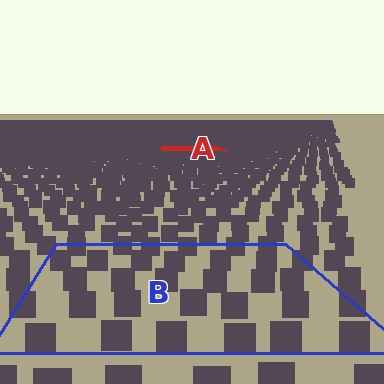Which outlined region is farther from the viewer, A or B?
Region A is farther from the viewer — the texture elements inside it appear smaller and more densely packed.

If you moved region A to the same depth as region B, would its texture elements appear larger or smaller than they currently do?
They would appear larger. At a closer depth, the same texture elements are projected at a bigger on-screen size.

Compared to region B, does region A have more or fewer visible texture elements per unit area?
Region A has more texture elements per unit area — they are packed more densely because it is farther away.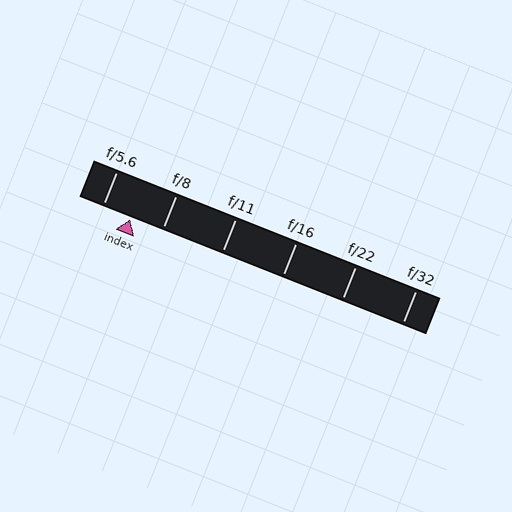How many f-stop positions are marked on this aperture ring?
There are 6 f-stop positions marked.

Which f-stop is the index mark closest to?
The index mark is closest to f/5.6.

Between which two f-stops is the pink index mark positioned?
The index mark is between f/5.6 and f/8.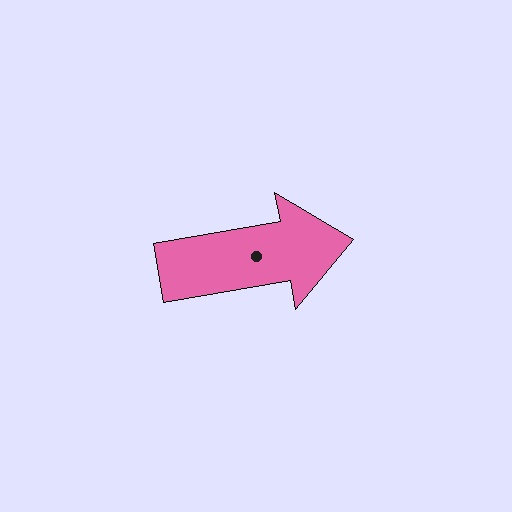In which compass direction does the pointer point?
East.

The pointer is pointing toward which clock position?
Roughly 3 o'clock.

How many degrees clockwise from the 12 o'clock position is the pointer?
Approximately 80 degrees.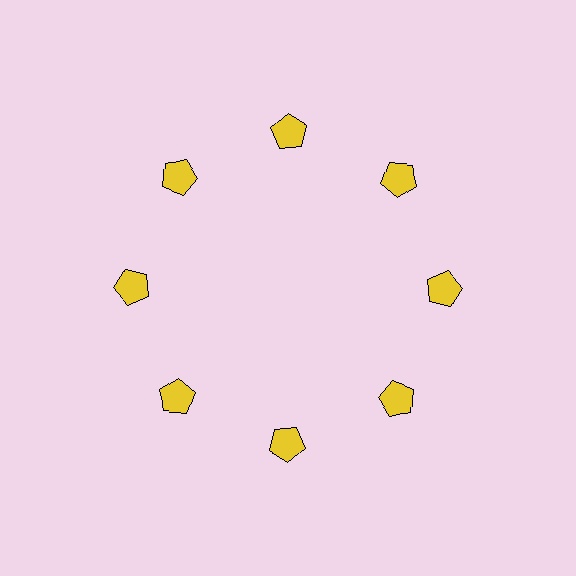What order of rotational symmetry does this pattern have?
This pattern has 8-fold rotational symmetry.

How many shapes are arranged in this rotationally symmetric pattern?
There are 8 shapes, arranged in 8 groups of 1.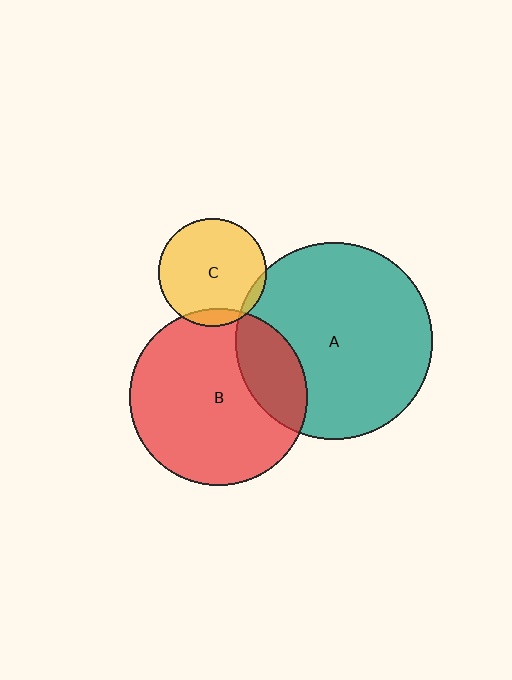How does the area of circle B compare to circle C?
Approximately 2.7 times.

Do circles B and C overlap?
Yes.